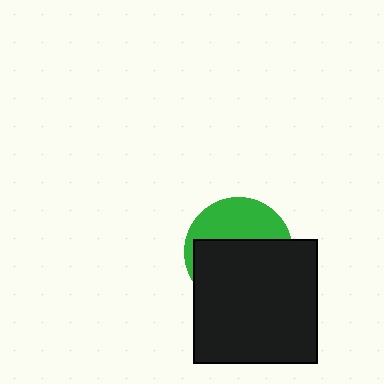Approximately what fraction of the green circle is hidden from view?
Roughly 61% of the green circle is hidden behind the black square.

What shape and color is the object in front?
The object in front is a black square.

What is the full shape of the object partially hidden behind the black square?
The partially hidden object is a green circle.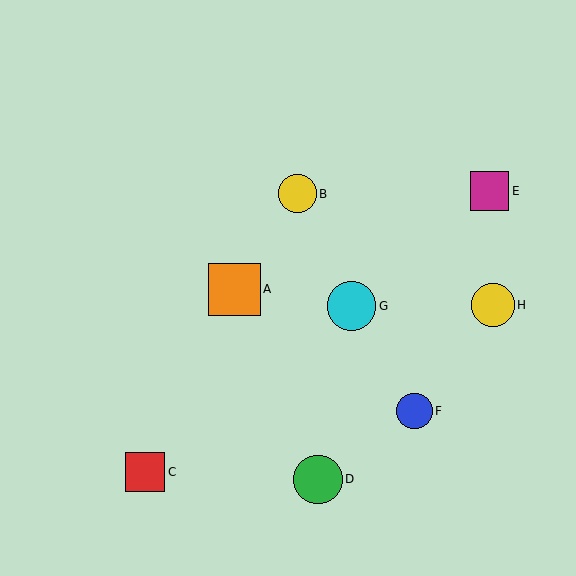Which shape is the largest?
The orange square (labeled A) is the largest.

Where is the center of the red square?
The center of the red square is at (145, 472).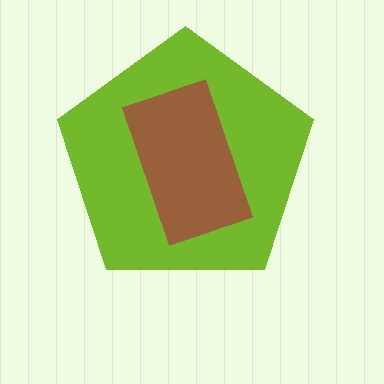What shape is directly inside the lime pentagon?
The brown rectangle.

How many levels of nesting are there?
2.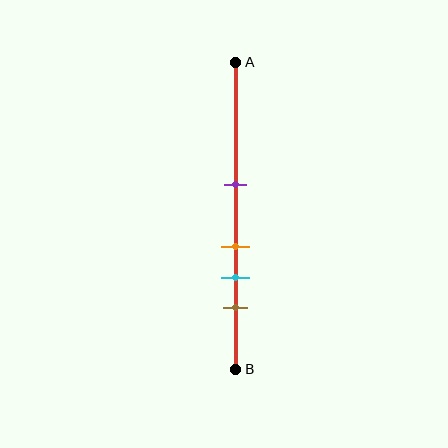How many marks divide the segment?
There are 4 marks dividing the segment.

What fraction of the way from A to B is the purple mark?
The purple mark is approximately 40% (0.4) of the way from A to B.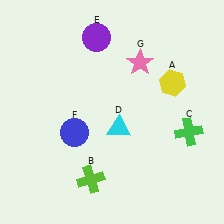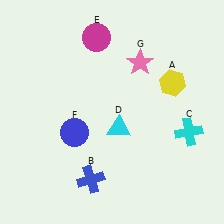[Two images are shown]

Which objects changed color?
B changed from lime to blue. C changed from green to cyan. E changed from purple to magenta.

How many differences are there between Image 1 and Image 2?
There are 3 differences between the two images.